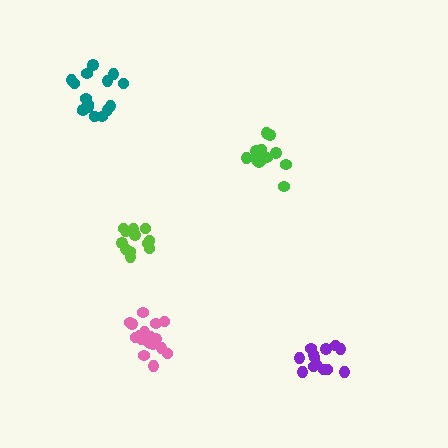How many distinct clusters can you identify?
There are 5 distinct clusters.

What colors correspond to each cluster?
The clusters are colored: pink, green, teal, lime, purple.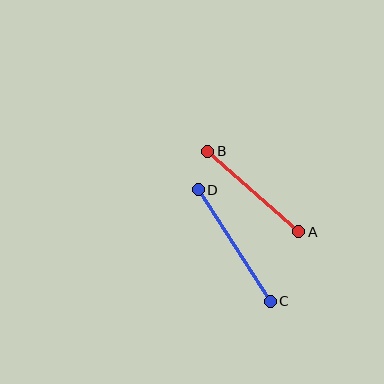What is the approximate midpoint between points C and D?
The midpoint is at approximately (234, 245) pixels.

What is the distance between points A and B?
The distance is approximately 122 pixels.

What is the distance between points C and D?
The distance is approximately 133 pixels.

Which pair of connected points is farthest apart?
Points C and D are farthest apart.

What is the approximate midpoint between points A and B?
The midpoint is at approximately (253, 192) pixels.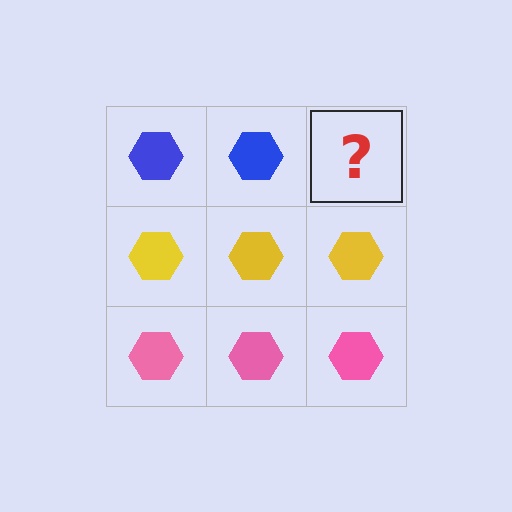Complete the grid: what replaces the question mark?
The question mark should be replaced with a blue hexagon.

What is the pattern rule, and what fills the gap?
The rule is that each row has a consistent color. The gap should be filled with a blue hexagon.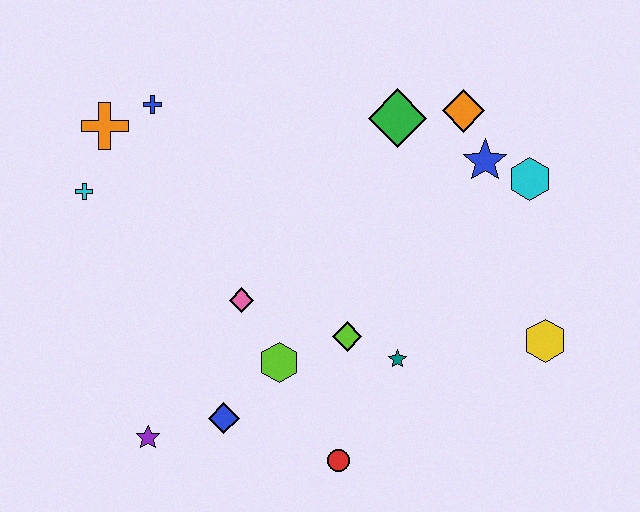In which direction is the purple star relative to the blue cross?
The purple star is below the blue cross.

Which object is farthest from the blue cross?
The yellow hexagon is farthest from the blue cross.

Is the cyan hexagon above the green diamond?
No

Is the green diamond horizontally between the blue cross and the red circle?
No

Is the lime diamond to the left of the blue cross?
No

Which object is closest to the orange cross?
The blue cross is closest to the orange cross.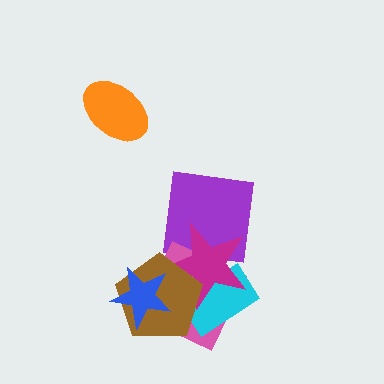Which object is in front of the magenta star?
The brown pentagon is in front of the magenta star.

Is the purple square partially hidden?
Yes, it is partially covered by another shape.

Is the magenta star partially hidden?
Yes, it is partially covered by another shape.